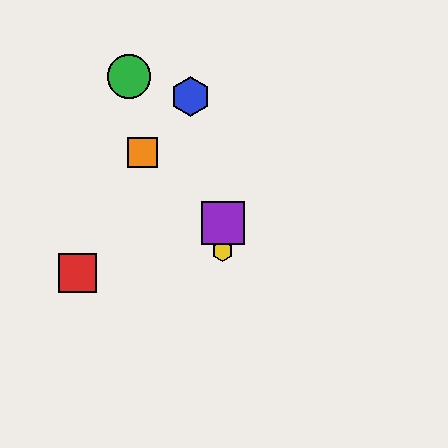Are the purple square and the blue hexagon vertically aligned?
No, the purple square is at x≈223 and the blue hexagon is at x≈190.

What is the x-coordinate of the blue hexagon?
The blue hexagon is at x≈190.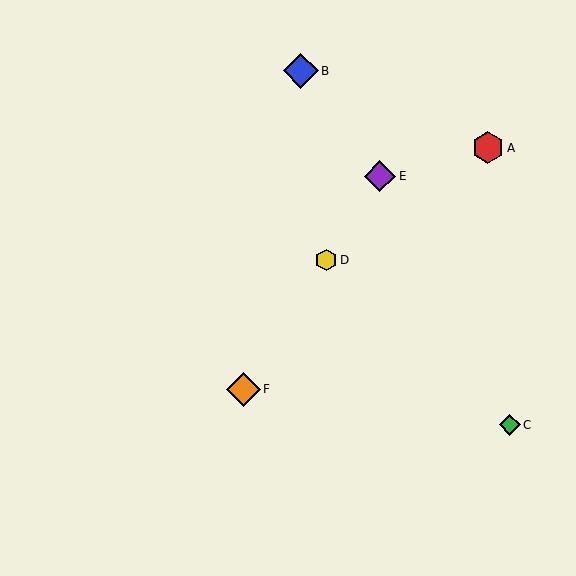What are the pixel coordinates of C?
Object C is at (510, 425).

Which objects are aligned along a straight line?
Objects D, E, F are aligned along a straight line.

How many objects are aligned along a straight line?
3 objects (D, E, F) are aligned along a straight line.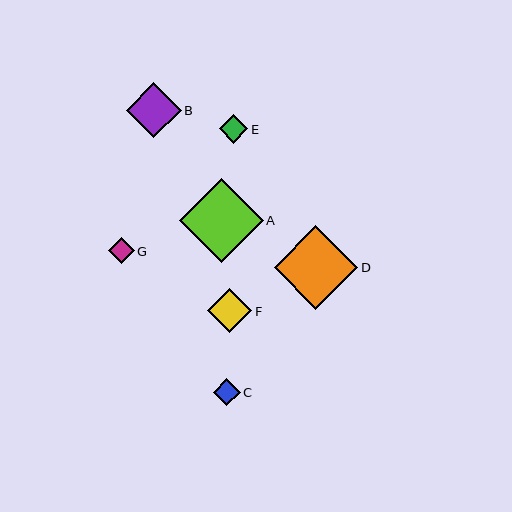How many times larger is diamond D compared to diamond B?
Diamond D is approximately 1.5 times the size of diamond B.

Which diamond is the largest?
Diamond A is the largest with a size of approximately 84 pixels.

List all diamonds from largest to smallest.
From largest to smallest: A, D, B, F, E, C, G.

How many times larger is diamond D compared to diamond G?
Diamond D is approximately 3.2 times the size of diamond G.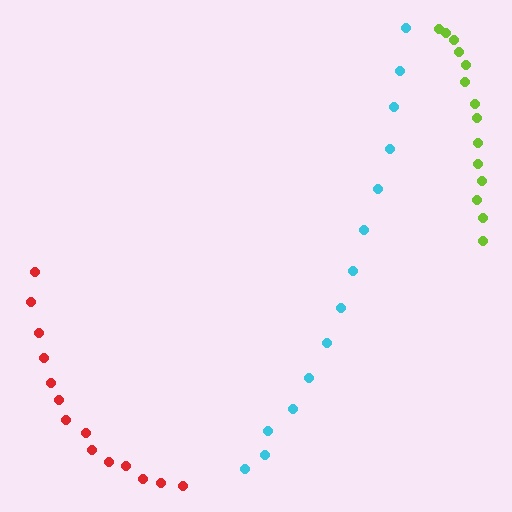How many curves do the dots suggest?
There are 3 distinct paths.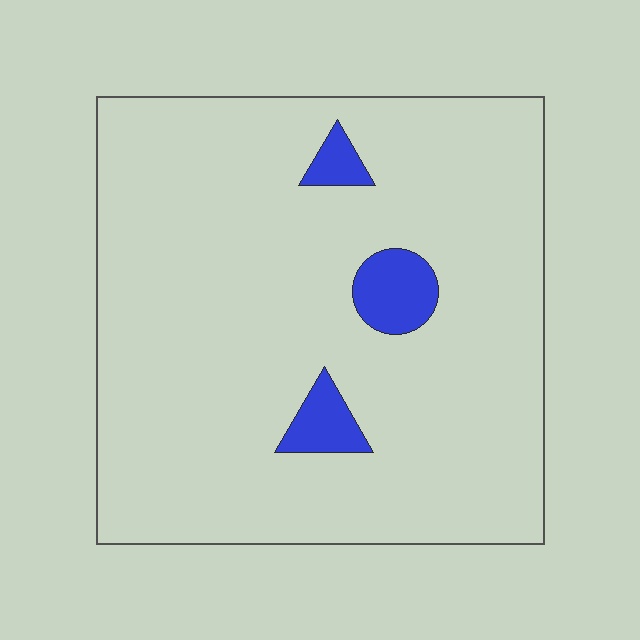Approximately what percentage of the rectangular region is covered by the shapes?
Approximately 5%.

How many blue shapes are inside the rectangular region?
3.